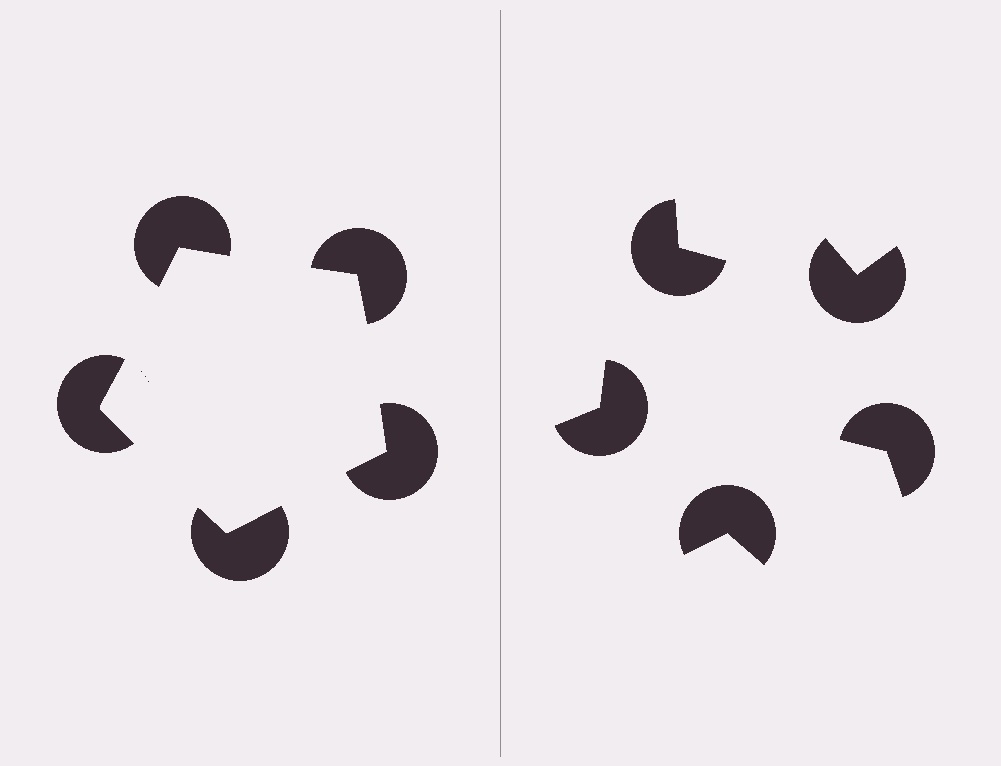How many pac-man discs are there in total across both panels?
10 — 5 on each side.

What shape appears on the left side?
An illusory pentagon.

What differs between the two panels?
The pac-man discs are positioned identically on both sides; only the wedge orientations differ. On the left they align to a pentagon; on the right they are misaligned.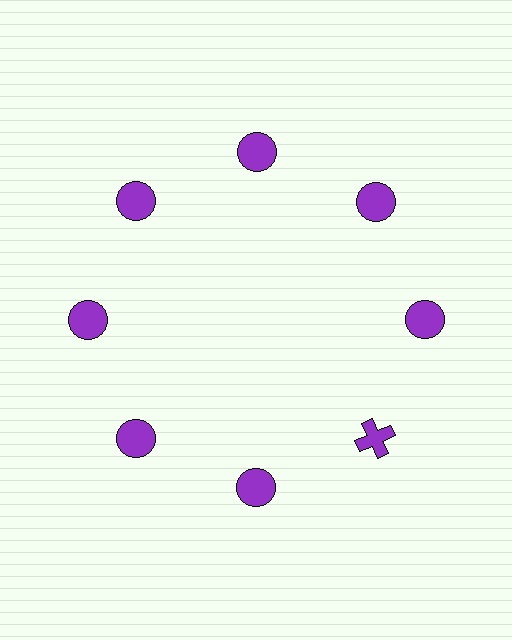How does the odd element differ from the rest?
It has a different shape: cross instead of circle.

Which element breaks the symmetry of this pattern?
The purple cross at roughly the 4 o'clock position breaks the symmetry. All other shapes are purple circles.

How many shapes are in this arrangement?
There are 8 shapes arranged in a ring pattern.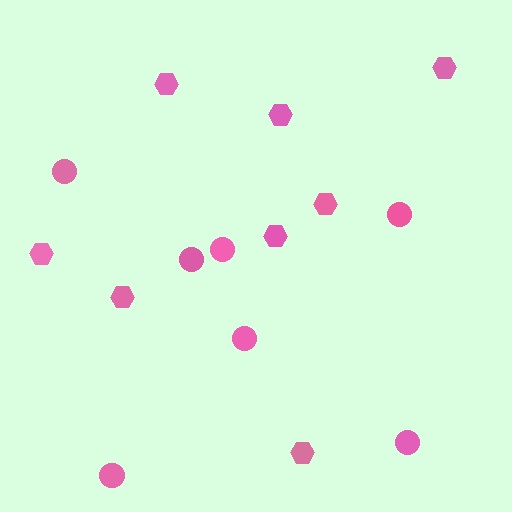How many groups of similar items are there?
There are 2 groups: one group of hexagons (8) and one group of circles (7).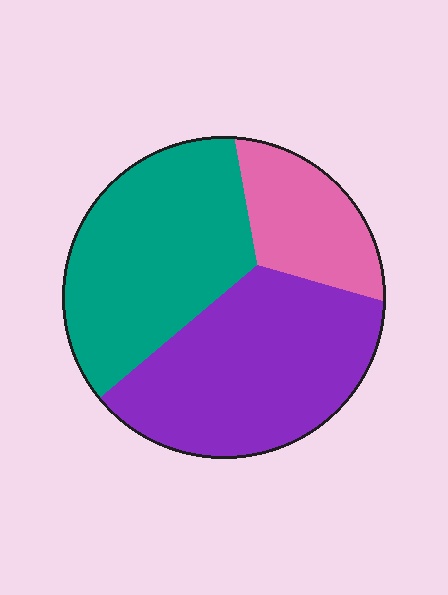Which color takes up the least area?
Pink, at roughly 20%.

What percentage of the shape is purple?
Purple takes up between a third and a half of the shape.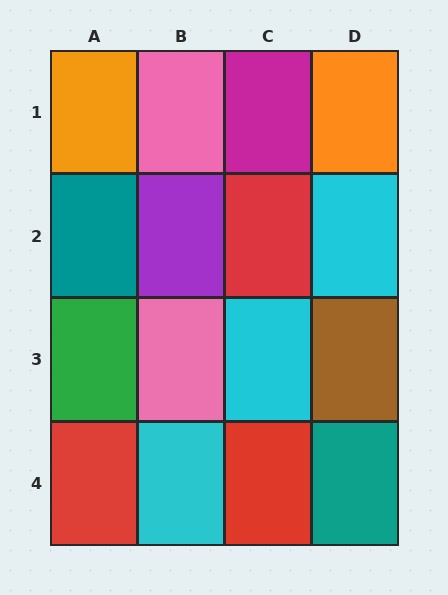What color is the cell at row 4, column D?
Teal.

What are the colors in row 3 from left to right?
Green, pink, cyan, brown.